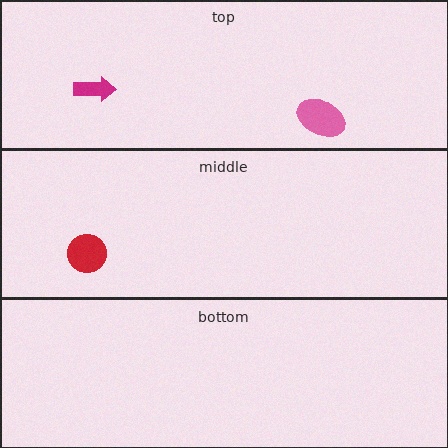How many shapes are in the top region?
2.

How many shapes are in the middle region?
1.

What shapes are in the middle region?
The red circle.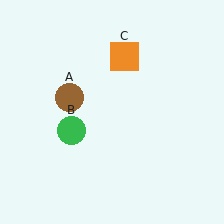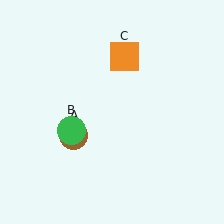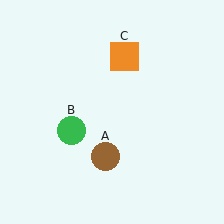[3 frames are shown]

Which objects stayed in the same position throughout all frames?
Green circle (object B) and orange square (object C) remained stationary.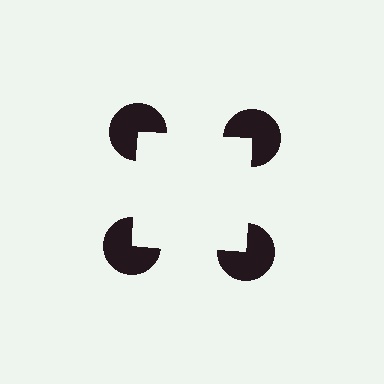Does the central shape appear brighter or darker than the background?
It typically appears slightly brighter than the background, even though no actual brightness change is drawn.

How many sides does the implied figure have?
4 sides.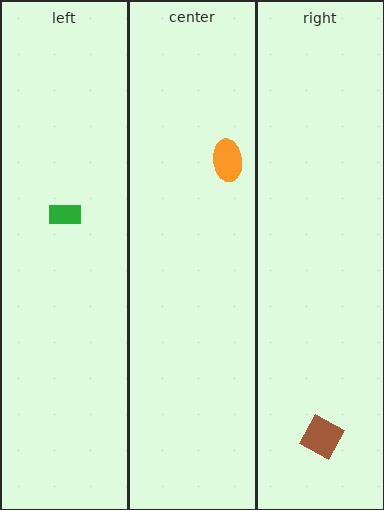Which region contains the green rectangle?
The left region.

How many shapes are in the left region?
1.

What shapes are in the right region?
The brown square.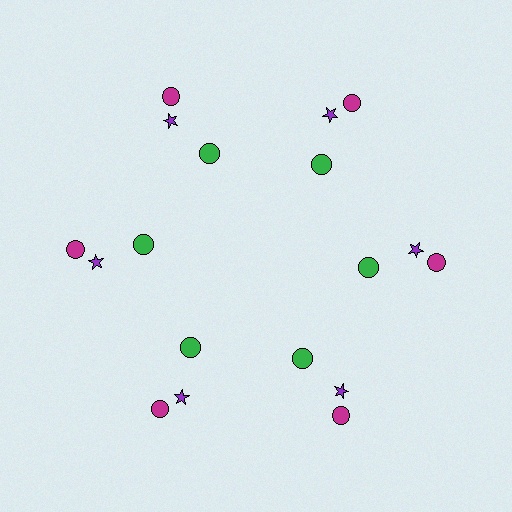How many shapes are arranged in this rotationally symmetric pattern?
There are 18 shapes, arranged in 6 groups of 3.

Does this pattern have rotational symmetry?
Yes, this pattern has 6-fold rotational symmetry. It looks the same after rotating 60 degrees around the center.